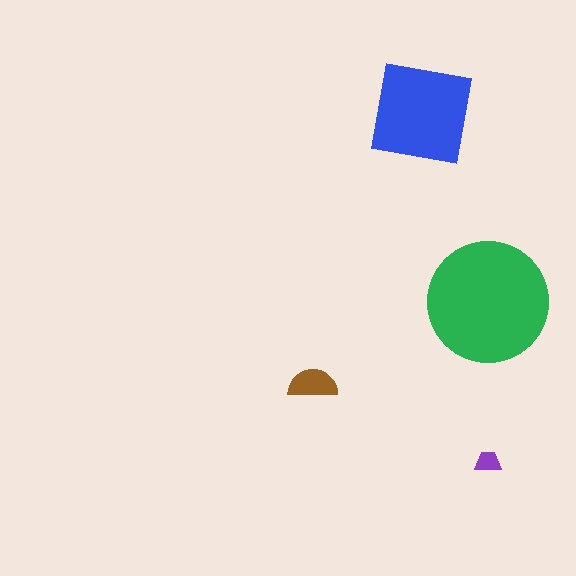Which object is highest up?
The blue square is topmost.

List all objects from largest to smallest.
The green circle, the blue square, the brown semicircle, the purple trapezoid.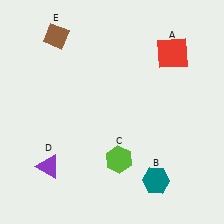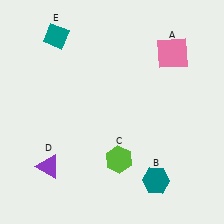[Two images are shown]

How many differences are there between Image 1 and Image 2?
There are 2 differences between the two images.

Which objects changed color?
A changed from red to pink. E changed from brown to teal.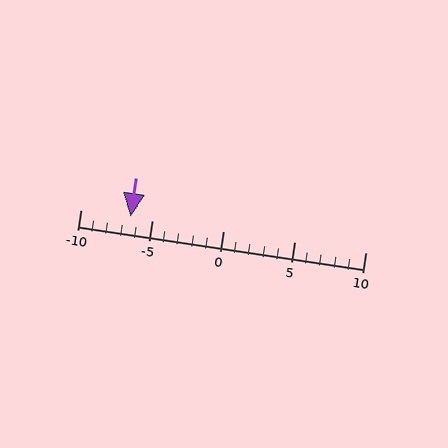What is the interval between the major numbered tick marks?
The major tick marks are spaced 5 units apart.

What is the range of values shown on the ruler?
The ruler shows values from -10 to 10.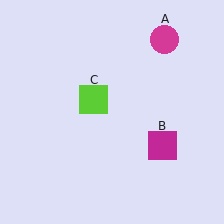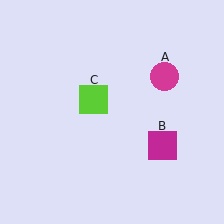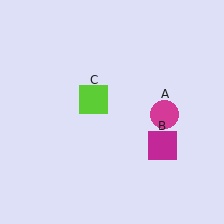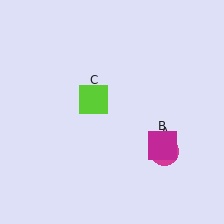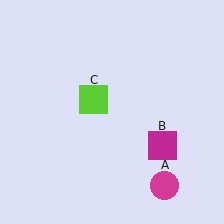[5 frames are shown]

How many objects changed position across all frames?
1 object changed position: magenta circle (object A).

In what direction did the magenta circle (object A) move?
The magenta circle (object A) moved down.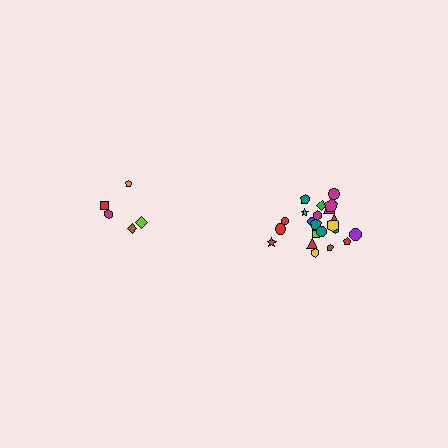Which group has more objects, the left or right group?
The right group.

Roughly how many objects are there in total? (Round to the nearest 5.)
Roughly 25 objects in total.